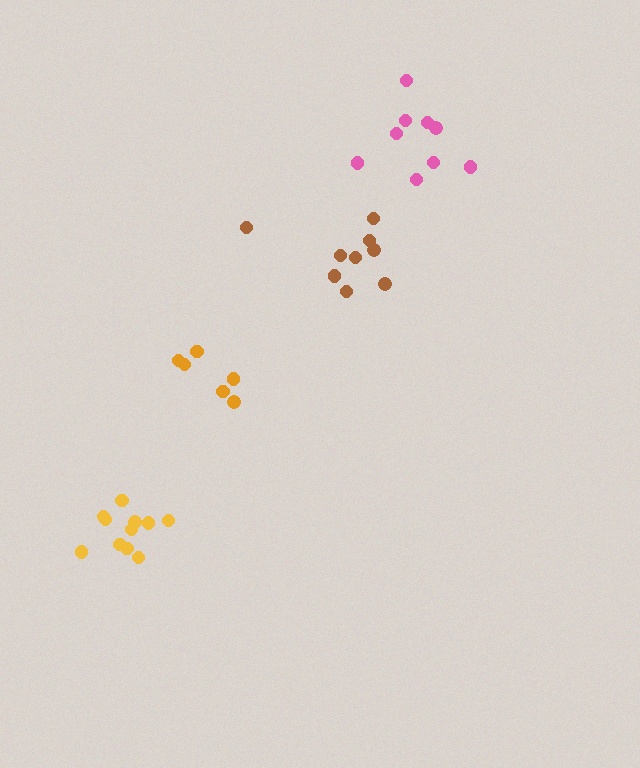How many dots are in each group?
Group 1: 11 dots, Group 2: 9 dots, Group 3: 6 dots, Group 4: 9 dots (35 total).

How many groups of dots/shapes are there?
There are 4 groups.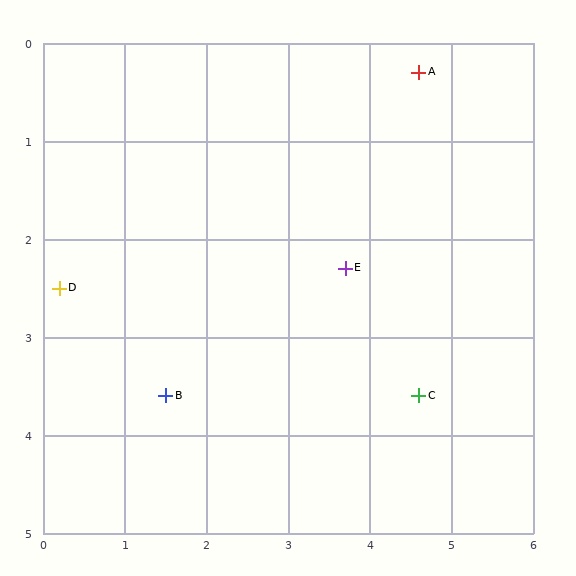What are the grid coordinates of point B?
Point B is at approximately (1.5, 3.6).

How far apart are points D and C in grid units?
Points D and C are about 4.5 grid units apart.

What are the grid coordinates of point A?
Point A is at approximately (4.6, 0.3).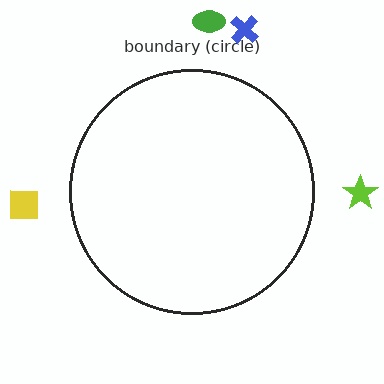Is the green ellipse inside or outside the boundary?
Outside.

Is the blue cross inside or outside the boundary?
Outside.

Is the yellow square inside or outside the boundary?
Outside.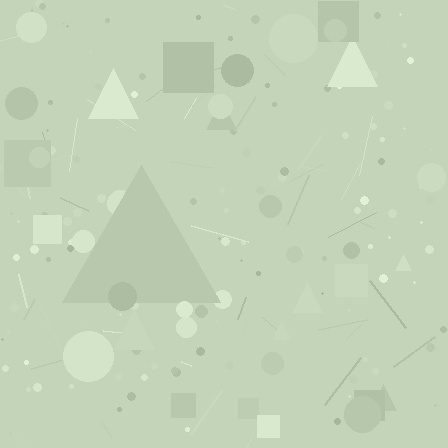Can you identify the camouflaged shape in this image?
The camouflaged shape is a triangle.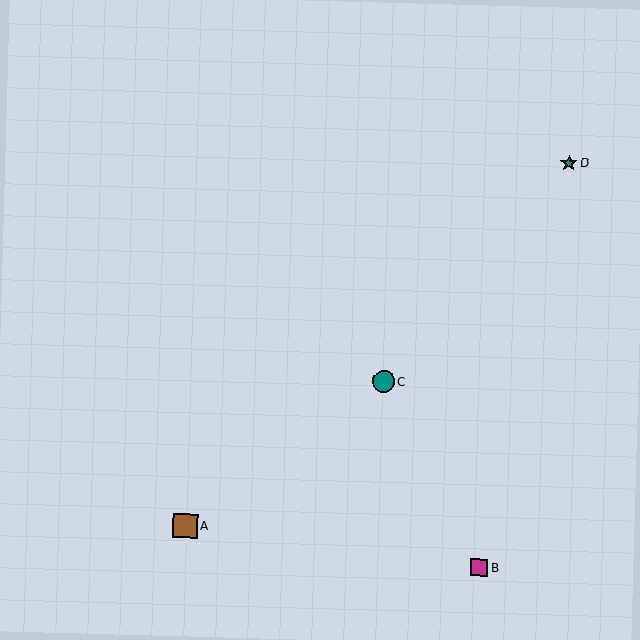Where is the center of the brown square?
The center of the brown square is at (185, 526).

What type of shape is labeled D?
Shape D is a teal star.